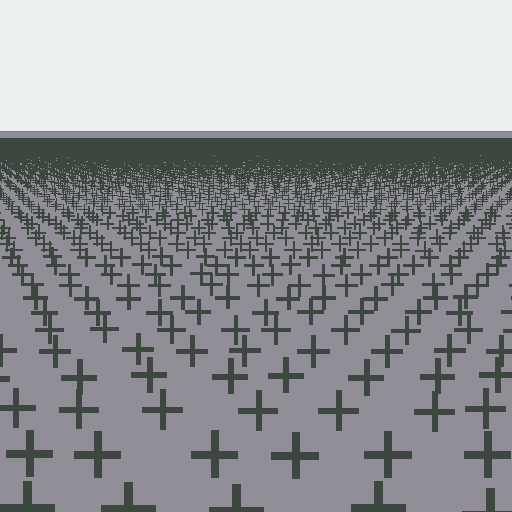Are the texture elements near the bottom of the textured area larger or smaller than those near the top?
Larger. Near the bottom, elements are closer to the viewer and appear at a bigger on-screen size.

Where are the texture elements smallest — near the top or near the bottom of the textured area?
Near the top.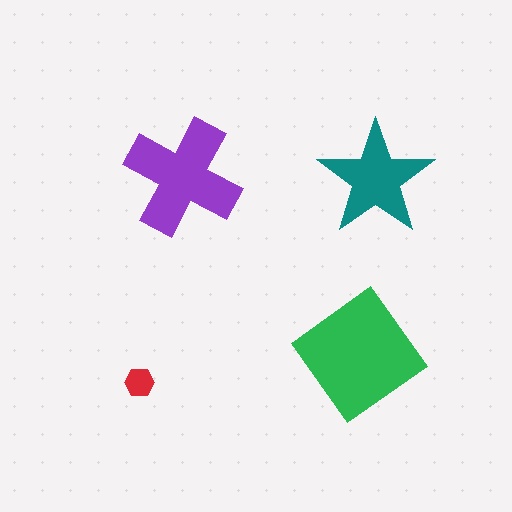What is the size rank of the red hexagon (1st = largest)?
4th.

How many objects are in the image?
There are 4 objects in the image.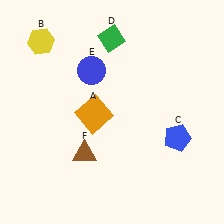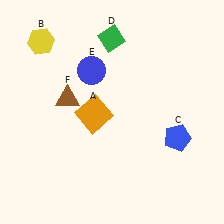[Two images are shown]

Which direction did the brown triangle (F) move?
The brown triangle (F) moved up.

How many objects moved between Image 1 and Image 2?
1 object moved between the two images.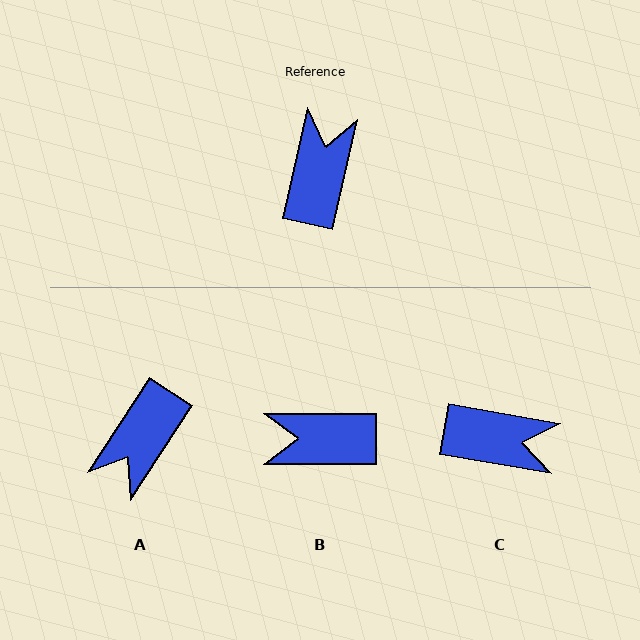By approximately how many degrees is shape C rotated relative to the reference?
Approximately 87 degrees clockwise.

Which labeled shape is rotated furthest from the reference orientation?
A, about 160 degrees away.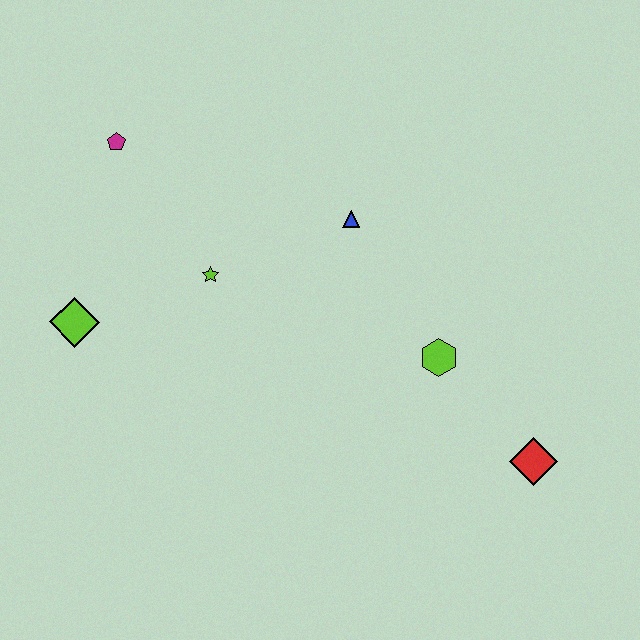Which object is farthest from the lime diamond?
The red diamond is farthest from the lime diamond.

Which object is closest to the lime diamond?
The lime star is closest to the lime diamond.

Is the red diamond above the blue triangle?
No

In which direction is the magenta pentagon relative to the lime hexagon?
The magenta pentagon is to the left of the lime hexagon.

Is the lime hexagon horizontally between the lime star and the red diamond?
Yes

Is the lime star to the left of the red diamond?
Yes